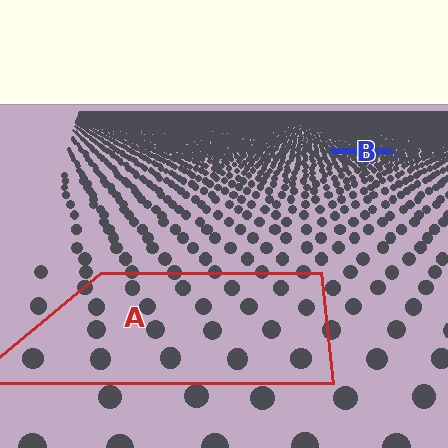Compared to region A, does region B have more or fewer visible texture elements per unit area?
Region B has more texture elements per unit area — they are packed more densely because it is farther away.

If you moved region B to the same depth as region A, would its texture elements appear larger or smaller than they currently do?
They would appear larger. At a closer depth, the same texture elements are projected at a bigger on-screen size.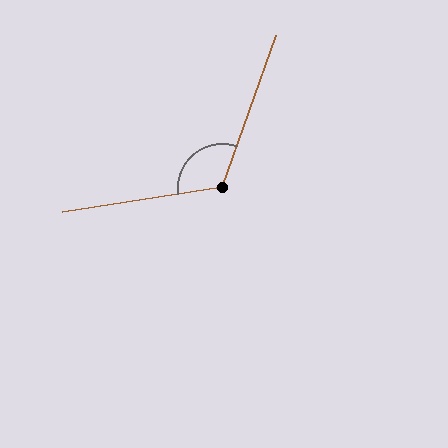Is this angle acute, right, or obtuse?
It is obtuse.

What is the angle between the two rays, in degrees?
Approximately 118 degrees.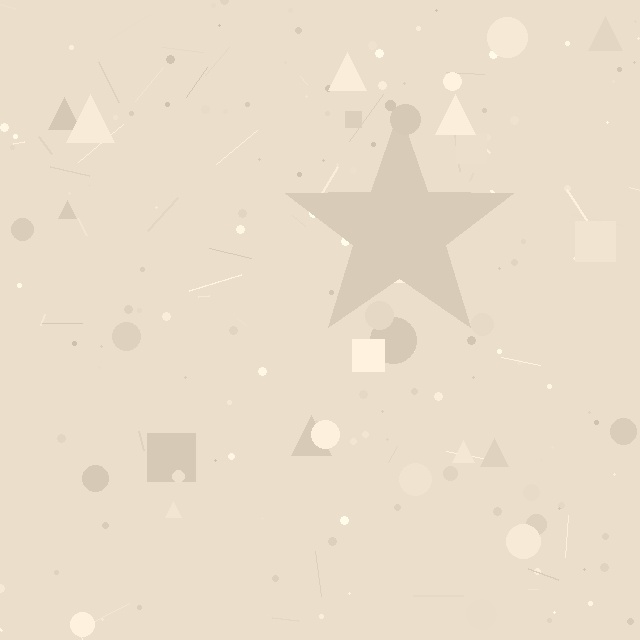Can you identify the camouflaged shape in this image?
The camouflaged shape is a star.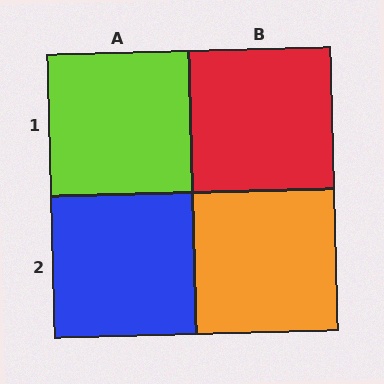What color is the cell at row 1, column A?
Lime.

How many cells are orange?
1 cell is orange.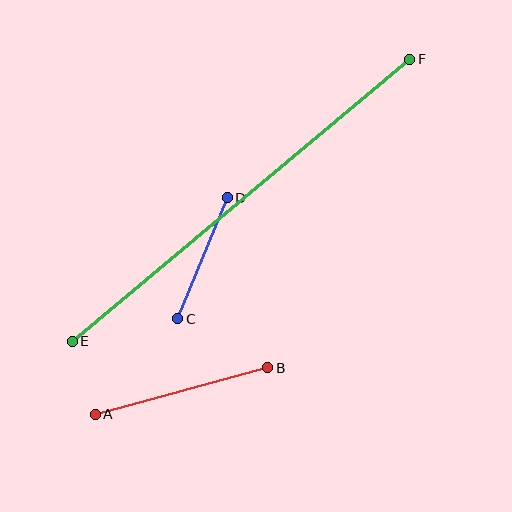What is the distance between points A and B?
The distance is approximately 179 pixels.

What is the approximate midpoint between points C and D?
The midpoint is at approximately (202, 258) pixels.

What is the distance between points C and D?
The distance is approximately 131 pixels.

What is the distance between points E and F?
The distance is approximately 440 pixels.